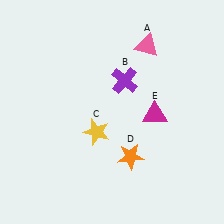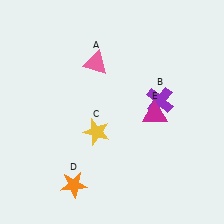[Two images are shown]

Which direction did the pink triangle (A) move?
The pink triangle (A) moved left.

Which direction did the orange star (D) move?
The orange star (D) moved left.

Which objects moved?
The objects that moved are: the pink triangle (A), the purple cross (B), the orange star (D).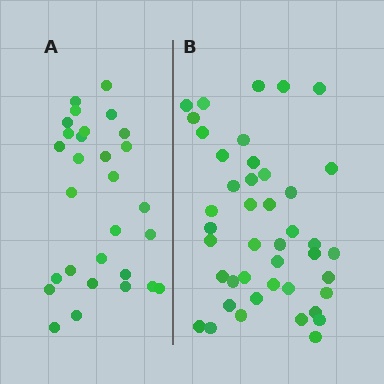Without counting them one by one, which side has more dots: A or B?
Region B (the right region) has more dots.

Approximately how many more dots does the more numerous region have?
Region B has approximately 15 more dots than region A.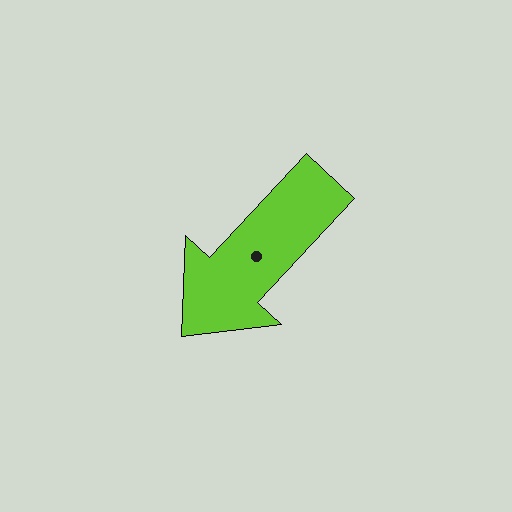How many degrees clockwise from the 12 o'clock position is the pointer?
Approximately 223 degrees.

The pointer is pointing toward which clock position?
Roughly 7 o'clock.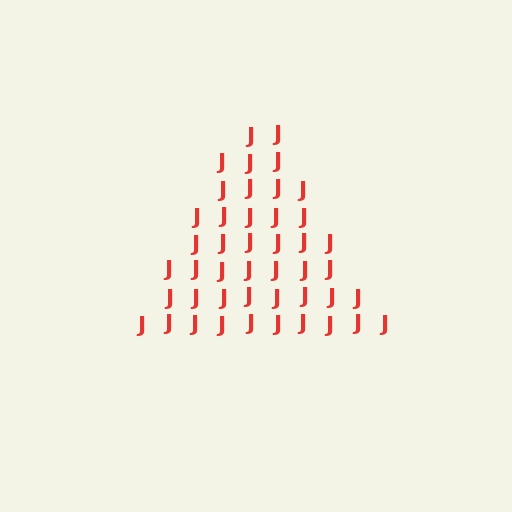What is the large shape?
The large shape is a triangle.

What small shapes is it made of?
It is made of small letter J's.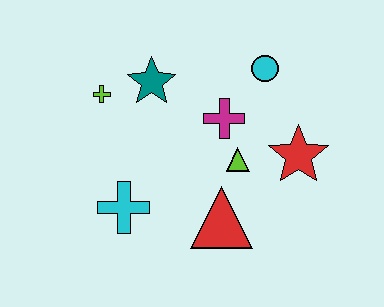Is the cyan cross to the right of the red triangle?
No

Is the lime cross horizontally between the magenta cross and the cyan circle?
No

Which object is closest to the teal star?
The lime cross is closest to the teal star.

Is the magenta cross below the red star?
No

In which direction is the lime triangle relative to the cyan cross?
The lime triangle is to the right of the cyan cross.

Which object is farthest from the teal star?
The red star is farthest from the teal star.